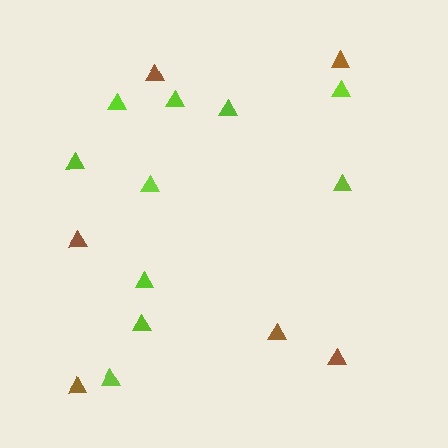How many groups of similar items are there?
There are 2 groups: one group of lime triangles (10) and one group of brown triangles (6).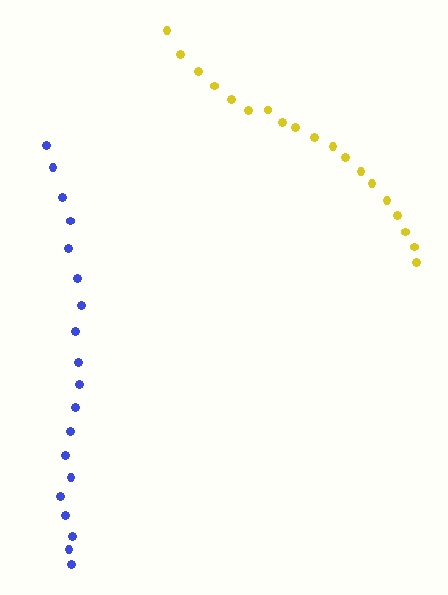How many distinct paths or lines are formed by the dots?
There are 2 distinct paths.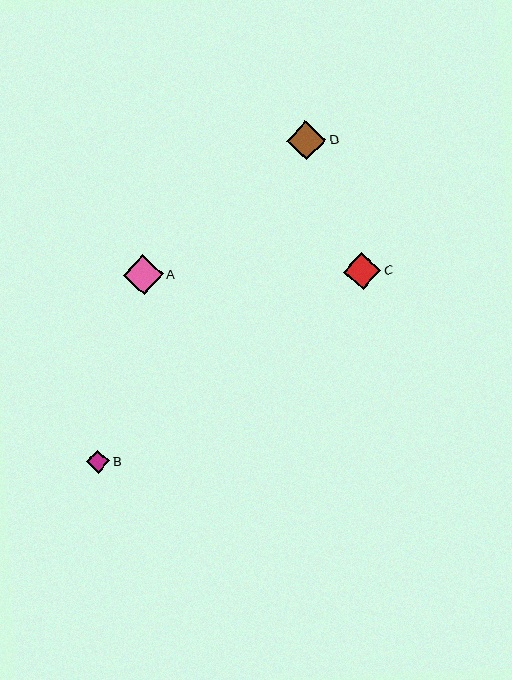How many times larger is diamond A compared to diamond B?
Diamond A is approximately 1.8 times the size of diamond B.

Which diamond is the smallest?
Diamond B is the smallest with a size of approximately 23 pixels.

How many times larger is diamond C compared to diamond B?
Diamond C is approximately 1.6 times the size of diamond B.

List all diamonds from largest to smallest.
From largest to smallest: A, D, C, B.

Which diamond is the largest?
Diamond A is the largest with a size of approximately 40 pixels.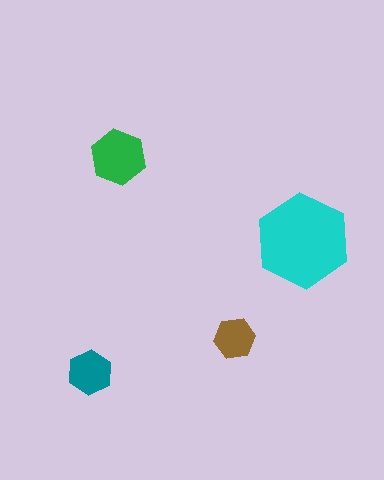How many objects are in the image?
There are 4 objects in the image.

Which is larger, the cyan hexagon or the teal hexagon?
The cyan one.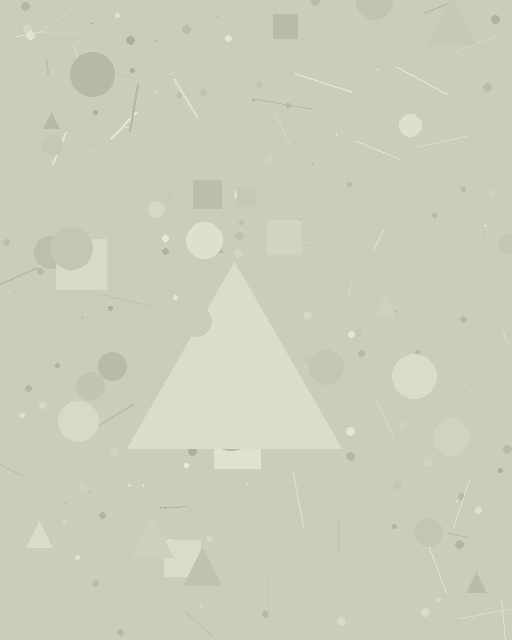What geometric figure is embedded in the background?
A triangle is embedded in the background.